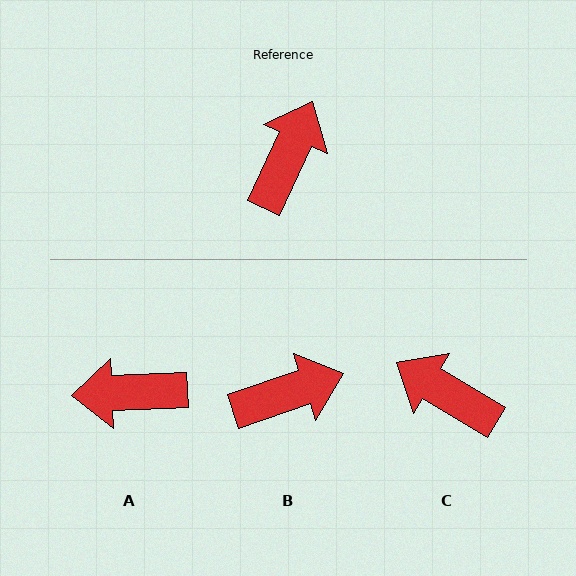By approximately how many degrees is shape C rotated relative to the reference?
Approximately 84 degrees counter-clockwise.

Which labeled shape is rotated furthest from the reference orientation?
A, about 117 degrees away.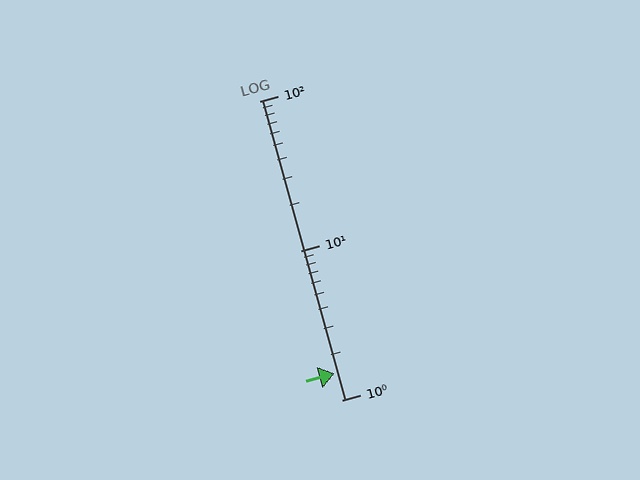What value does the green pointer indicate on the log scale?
The pointer indicates approximately 1.5.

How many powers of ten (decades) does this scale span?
The scale spans 2 decades, from 1 to 100.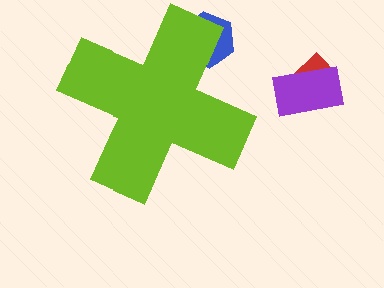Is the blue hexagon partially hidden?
Yes, the blue hexagon is partially hidden behind the lime cross.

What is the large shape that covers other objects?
A lime cross.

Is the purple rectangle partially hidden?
No, the purple rectangle is fully visible.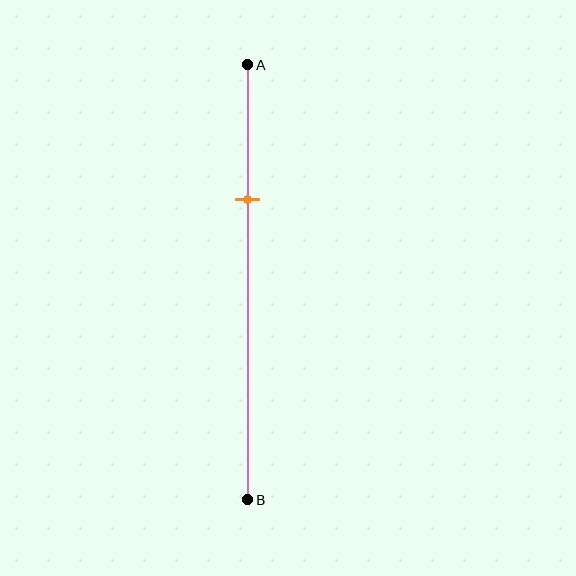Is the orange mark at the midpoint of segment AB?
No, the mark is at about 30% from A, not at the 50% midpoint.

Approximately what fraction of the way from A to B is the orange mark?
The orange mark is approximately 30% of the way from A to B.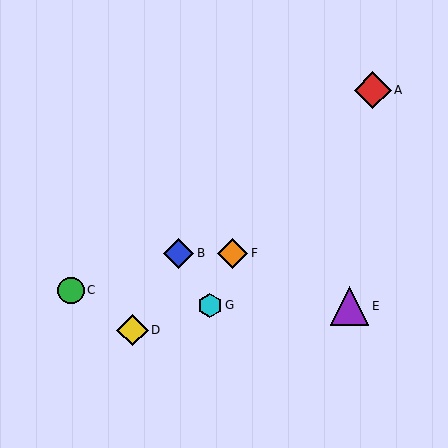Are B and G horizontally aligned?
No, B is at y≈253 and G is at y≈305.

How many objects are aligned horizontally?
2 objects (B, F) are aligned horizontally.